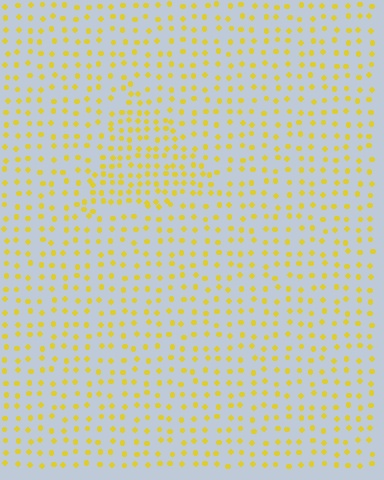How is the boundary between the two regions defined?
The boundary is defined by a change in element density (approximately 1.7x ratio). All elements are the same color, size, and shape.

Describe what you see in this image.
The image contains small yellow elements arranged at two different densities. A triangle-shaped region is visible where the elements are more densely packed than the surrounding area.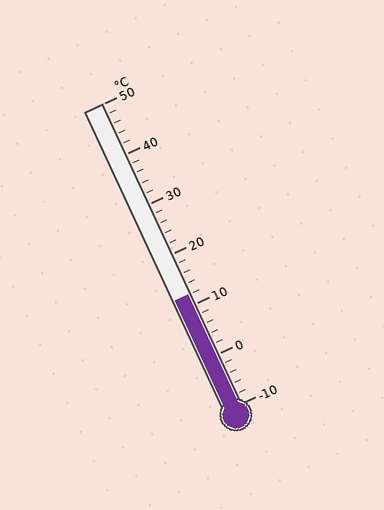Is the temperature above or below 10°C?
The temperature is above 10°C.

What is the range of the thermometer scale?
The thermometer scale ranges from -10°C to 50°C.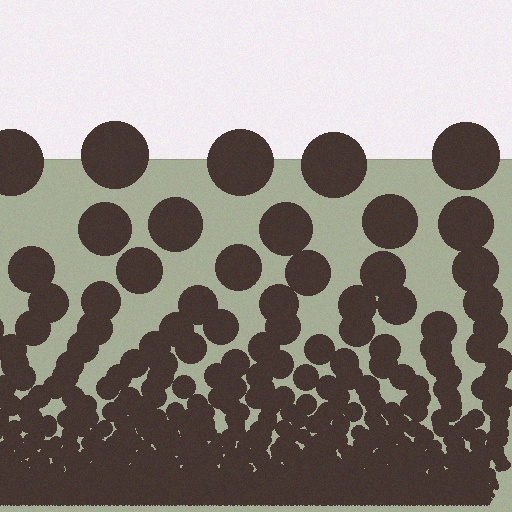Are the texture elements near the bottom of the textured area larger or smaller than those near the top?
Smaller. The gradient is inverted — elements near the bottom are smaller and denser.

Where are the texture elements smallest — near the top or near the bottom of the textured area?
Near the bottom.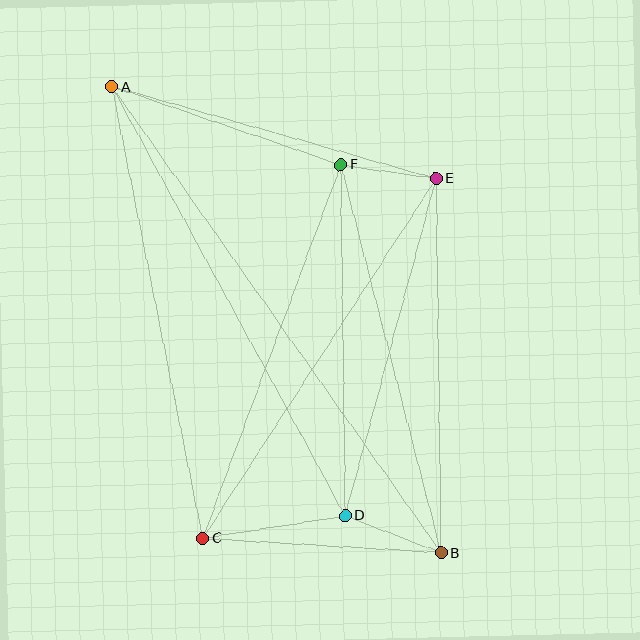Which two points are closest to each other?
Points E and F are closest to each other.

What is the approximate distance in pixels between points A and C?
The distance between A and C is approximately 461 pixels.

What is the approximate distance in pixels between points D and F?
The distance between D and F is approximately 351 pixels.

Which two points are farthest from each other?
Points A and B are farthest from each other.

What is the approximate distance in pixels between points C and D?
The distance between C and D is approximately 144 pixels.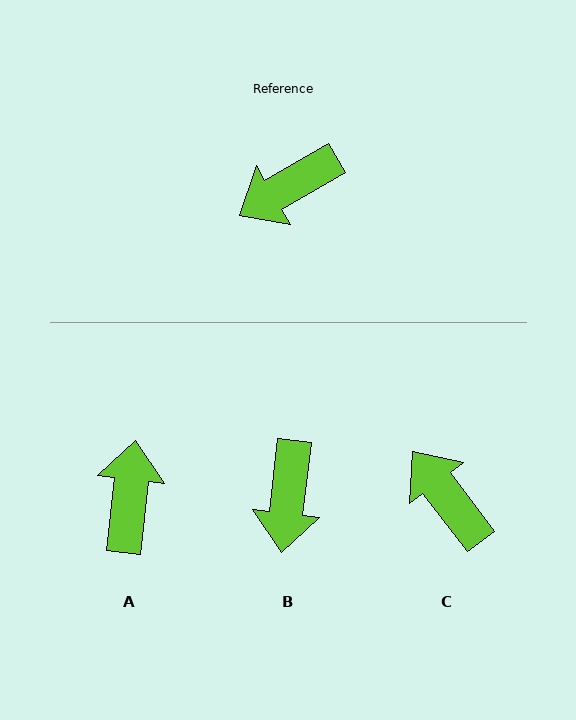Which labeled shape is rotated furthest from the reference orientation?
A, about 127 degrees away.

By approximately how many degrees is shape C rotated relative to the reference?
Approximately 83 degrees clockwise.